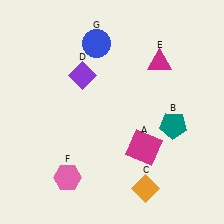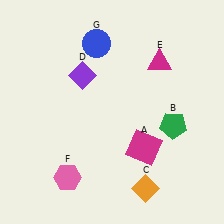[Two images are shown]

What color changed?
The pentagon (B) changed from teal in Image 1 to green in Image 2.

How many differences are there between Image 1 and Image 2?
There is 1 difference between the two images.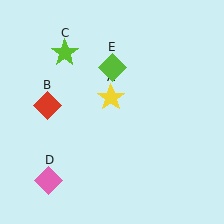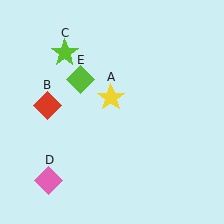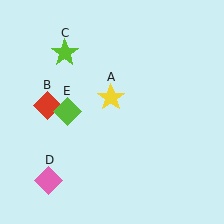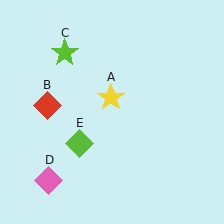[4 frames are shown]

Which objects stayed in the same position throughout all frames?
Yellow star (object A) and red diamond (object B) and lime star (object C) and pink diamond (object D) remained stationary.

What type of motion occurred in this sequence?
The lime diamond (object E) rotated counterclockwise around the center of the scene.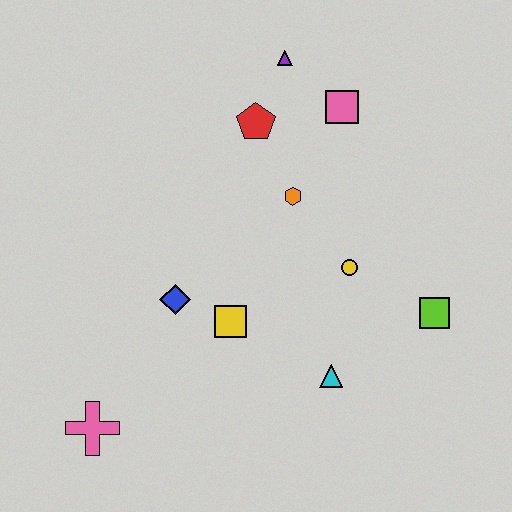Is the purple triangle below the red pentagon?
No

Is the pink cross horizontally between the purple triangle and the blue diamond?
No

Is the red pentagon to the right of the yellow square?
Yes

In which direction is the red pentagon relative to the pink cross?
The red pentagon is above the pink cross.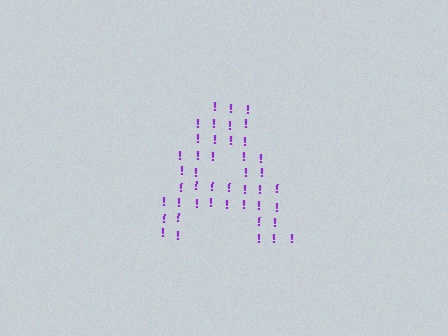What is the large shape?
The large shape is the letter A.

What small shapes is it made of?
It is made of small exclamation marks.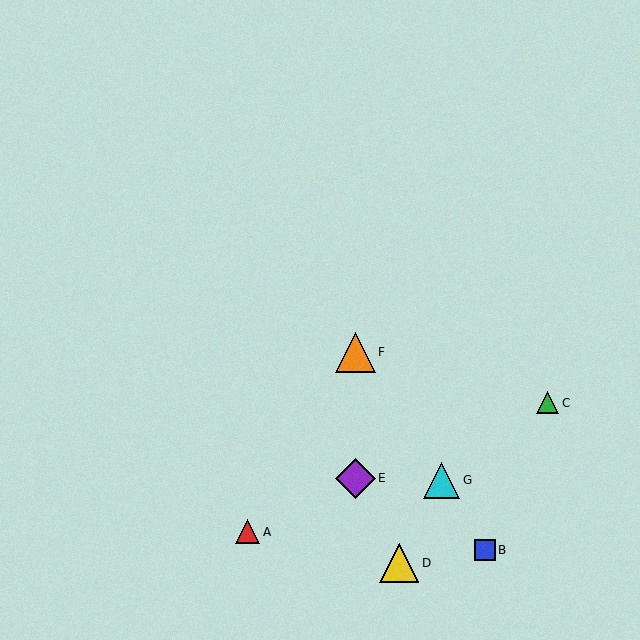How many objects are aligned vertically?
2 objects (E, F) are aligned vertically.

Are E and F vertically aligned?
Yes, both are at x≈355.